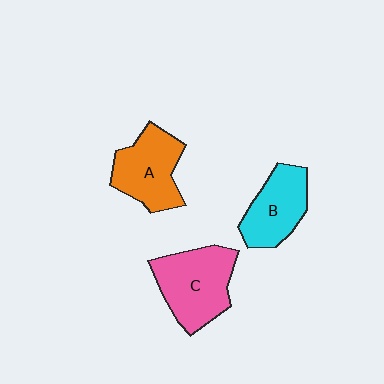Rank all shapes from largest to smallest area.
From largest to smallest: C (pink), A (orange), B (cyan).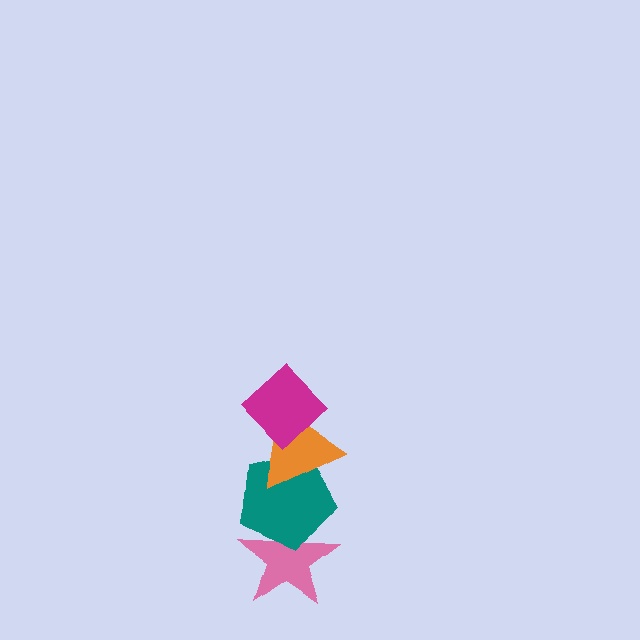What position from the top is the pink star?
The pink star is 4th from the top.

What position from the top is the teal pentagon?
The teal pentagon is 3rd from the top.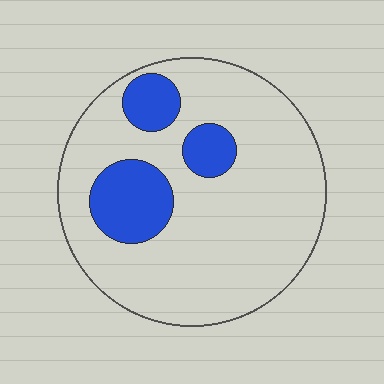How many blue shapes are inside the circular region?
3.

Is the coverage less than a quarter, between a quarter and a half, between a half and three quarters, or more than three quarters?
Less than a quarter.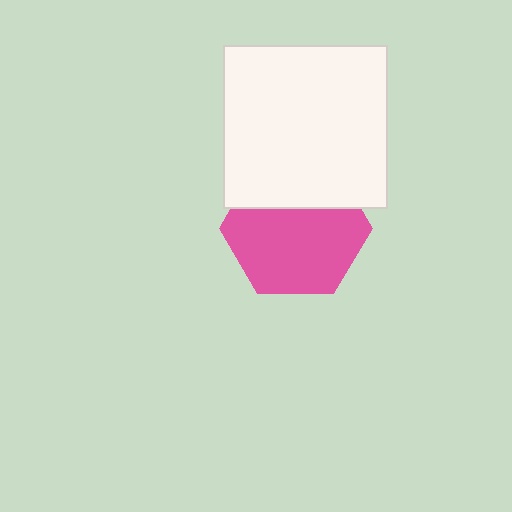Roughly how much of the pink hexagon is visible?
Most of it is visible (roughly 67%).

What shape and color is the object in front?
The object in front is a white square.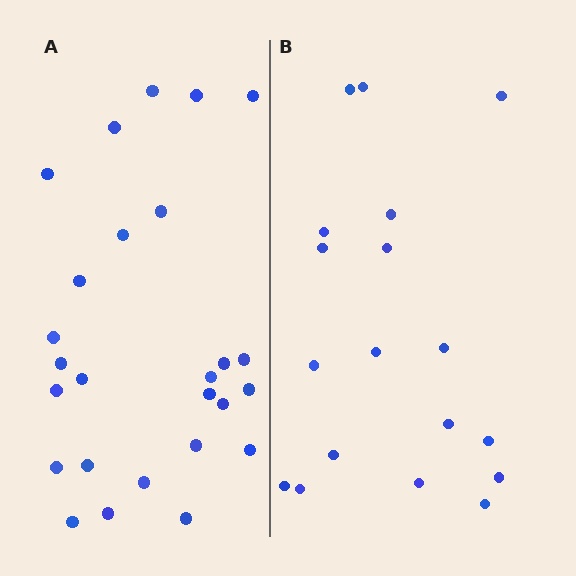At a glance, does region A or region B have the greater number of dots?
Region A (the left region) has more dots.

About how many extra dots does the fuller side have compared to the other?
Region A has roughly 8 or so more dots than region B.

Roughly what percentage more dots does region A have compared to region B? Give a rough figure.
About 45% more.